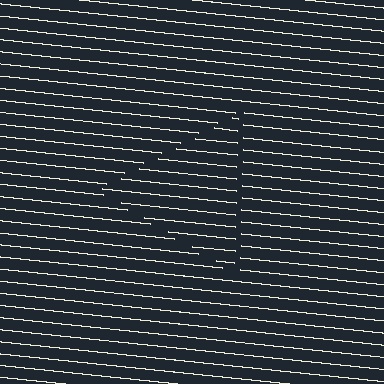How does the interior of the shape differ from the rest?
The interior of the shape contains the same grating, shifted by half a period — the contour is defined by the phase discontinuity where line-ends from the inner and outer gratings abut.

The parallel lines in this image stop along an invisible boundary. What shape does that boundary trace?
An illusory triangle. The interior of the shape contains the same grating, shifted by half a period — the contour is defined by the phase discontinuity where line-ends from the inner and outer gratings abut.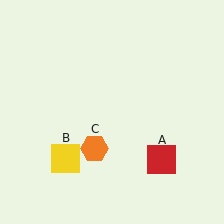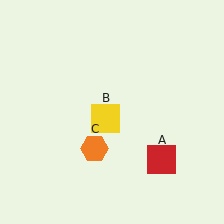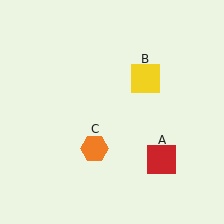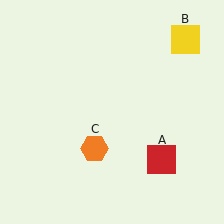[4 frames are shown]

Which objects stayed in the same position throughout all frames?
Red square (object A) and orange hexagon (object C) remained stationary.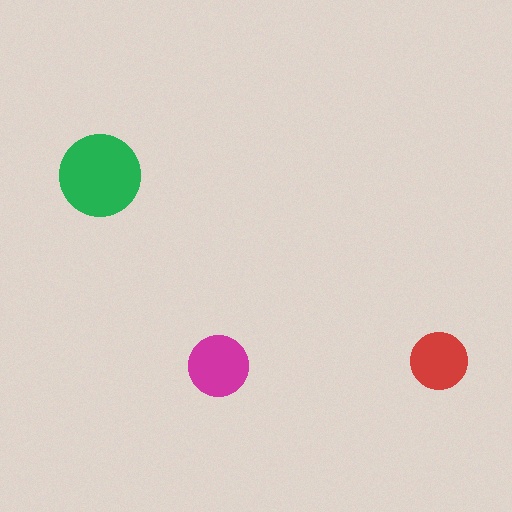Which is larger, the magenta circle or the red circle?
The magenta one.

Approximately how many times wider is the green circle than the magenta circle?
About 1.5 times wider.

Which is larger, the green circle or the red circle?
The green one.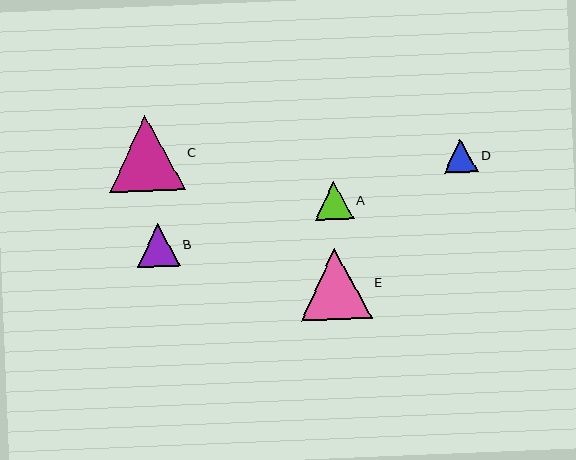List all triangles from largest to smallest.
From largest to smallest: C, E, B, A, D.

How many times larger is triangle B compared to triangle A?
Triangle B is approximately 1.1 times the size of triangle A.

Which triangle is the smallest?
Triangle D is the smallest with a size of approximately 34 pixels.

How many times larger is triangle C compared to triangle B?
Triangle C is approximately 1.8 times the size of triangle B.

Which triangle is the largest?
Triangle C is the largest with a size of approximately 76 pixels.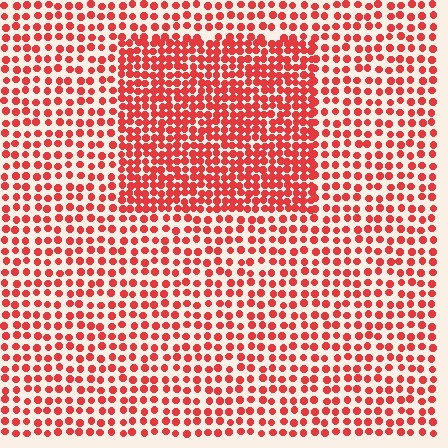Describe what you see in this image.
The image contains small red elements arranged at two different densities. A rectangle-shaped region is visible where the elements are more densely packed than the surrounding area.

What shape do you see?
I see a rectangle.